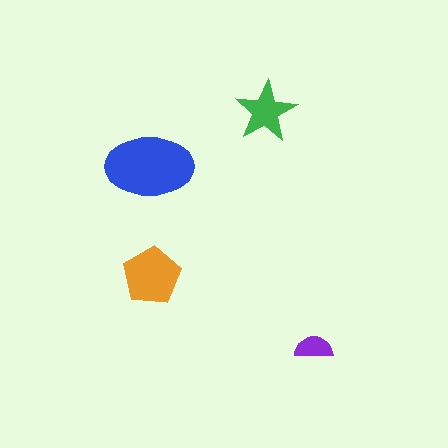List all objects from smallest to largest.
The purple semicircle, the green star, the orange pentagon, the blue ellipse.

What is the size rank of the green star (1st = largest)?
3rd.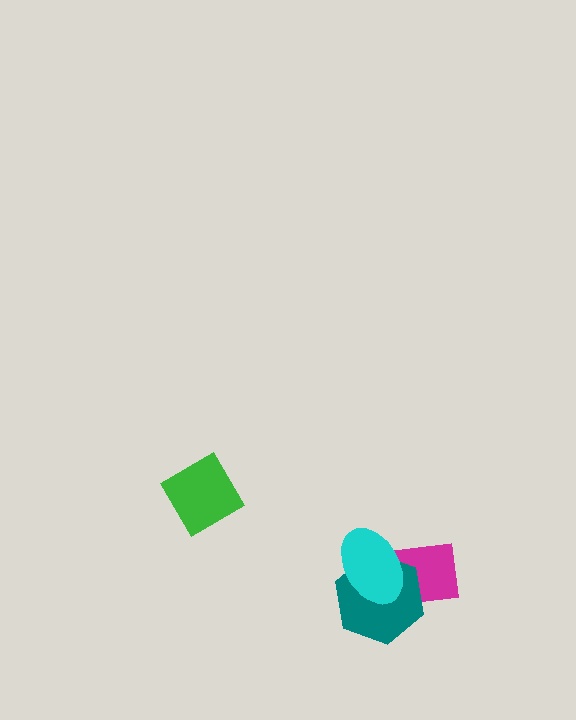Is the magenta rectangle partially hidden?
Yes, it is partially covered by another shape.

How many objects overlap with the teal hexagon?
2 objects overlap with the teal hexagon.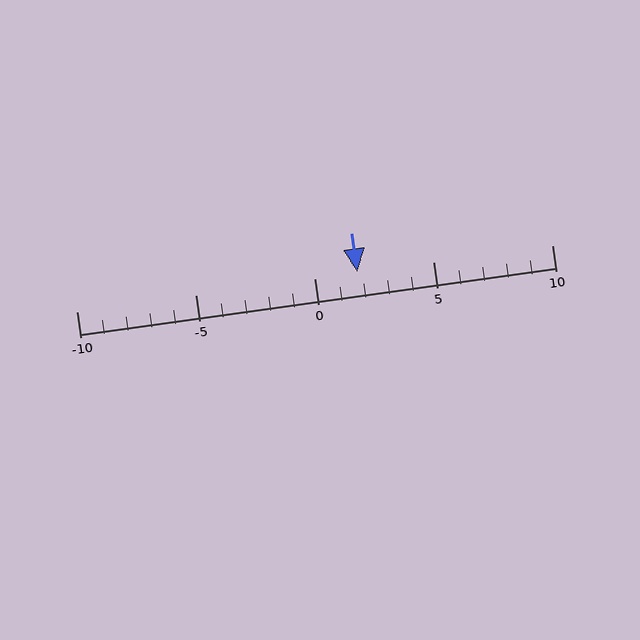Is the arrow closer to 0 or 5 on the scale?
The arrow is closer to 0.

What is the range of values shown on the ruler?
The ruler shows values from -10 to 10.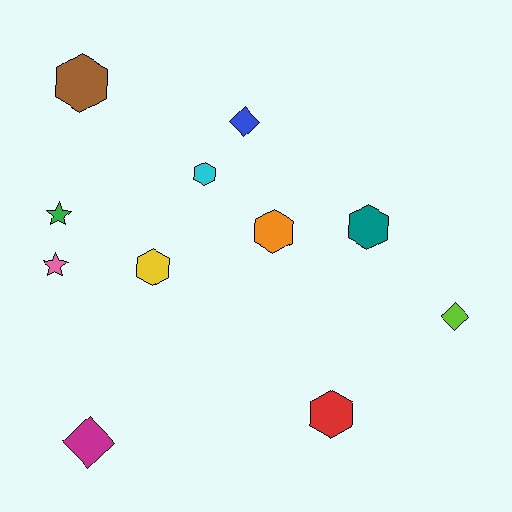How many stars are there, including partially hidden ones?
There are 2 stars.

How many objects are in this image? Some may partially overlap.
There are 11 objects.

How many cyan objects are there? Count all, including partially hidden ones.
There is 1 cyan object.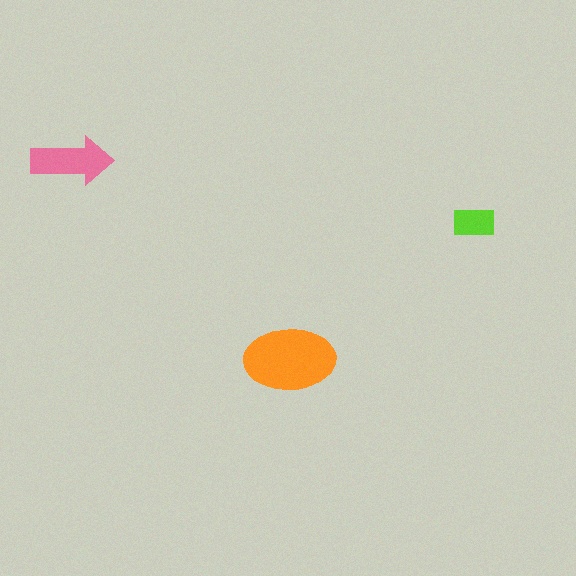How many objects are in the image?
There are 3 objects in the image.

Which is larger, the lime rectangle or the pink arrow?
The pink arrow.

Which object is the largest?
The orange ellipse.